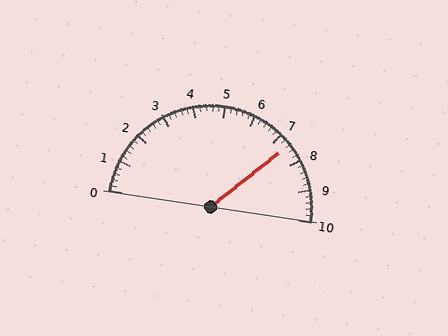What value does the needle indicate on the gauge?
The needle indicates approximately 7.4.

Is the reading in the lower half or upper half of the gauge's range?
The reading is in the upper half of the range (0 to 10).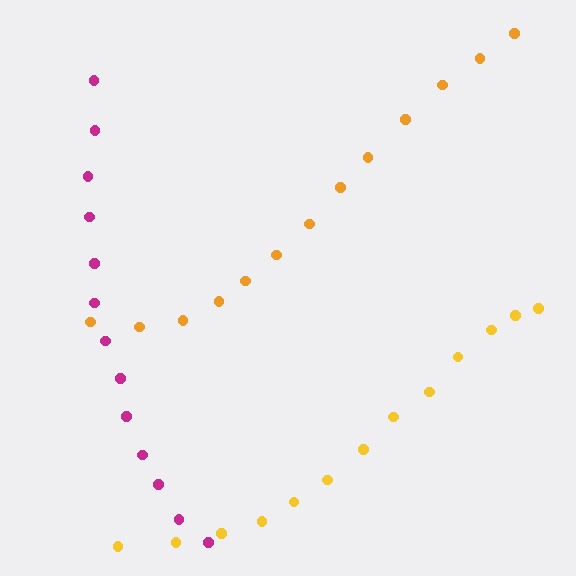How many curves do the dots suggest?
There are 3 distinct paths.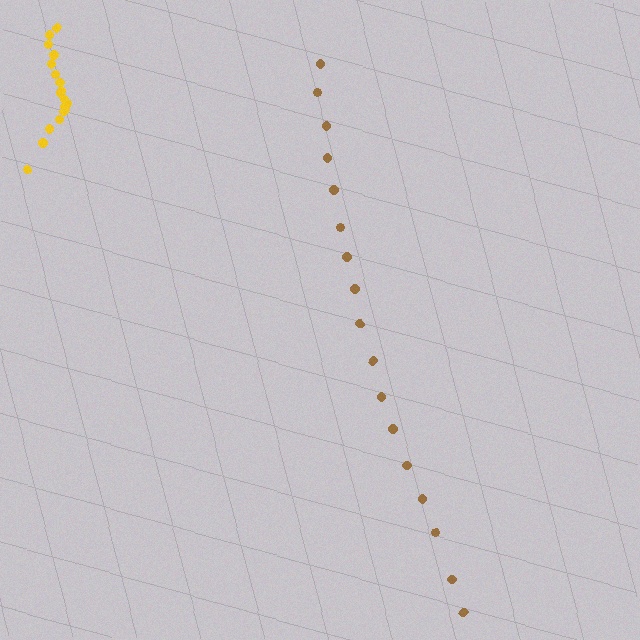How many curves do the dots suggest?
There are 2 distinct paths.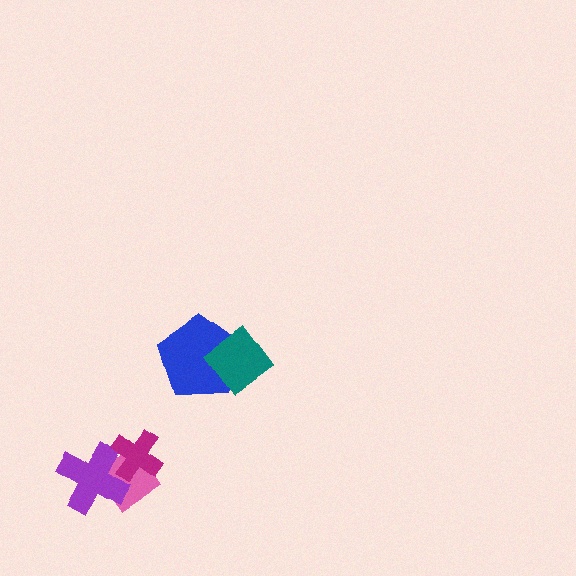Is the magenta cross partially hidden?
No, no other shape covers it.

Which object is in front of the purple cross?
The magenta cross is in front of the purple cross.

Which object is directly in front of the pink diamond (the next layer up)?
The purple cross is directly in front of the pink diamond.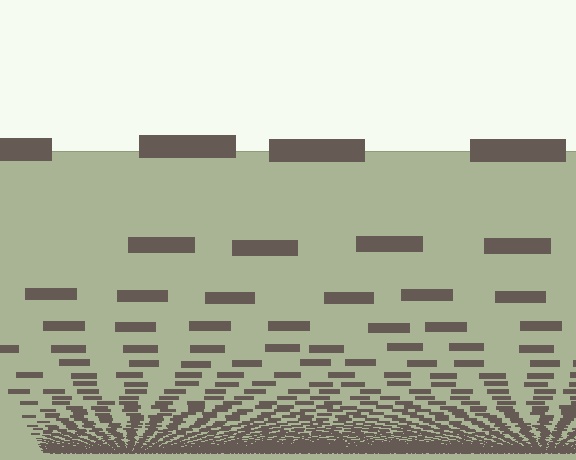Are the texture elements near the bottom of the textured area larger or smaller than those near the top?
Smaller. The gradient is inverted — elements near the bottom are smaller and denser.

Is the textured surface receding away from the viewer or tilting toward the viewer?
The surface appears to tilt toward the viewer. Texture elements get larger and sparser toward the top.